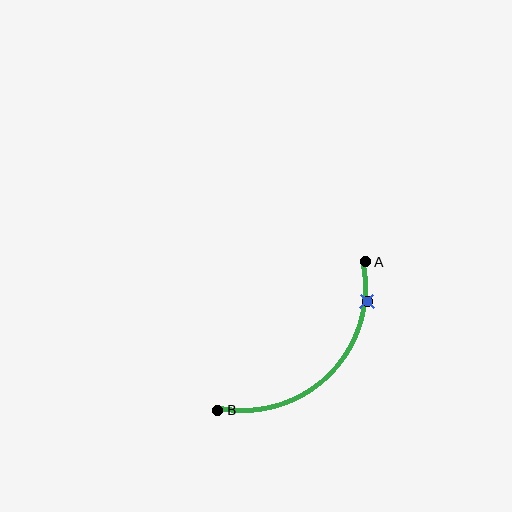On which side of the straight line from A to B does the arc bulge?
The arc bulges below and to the right of the straight line connecting A and B.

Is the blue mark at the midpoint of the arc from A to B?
No. The blue mark lies on the arc but is closer to endpoint A. The arc midpoint would be at the point on the curve equidistant along the arc from both A and B.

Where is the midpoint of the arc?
The arc midpoint is the point on the curve farthest from the straight line joining A and B. It sits below and to the right of that line.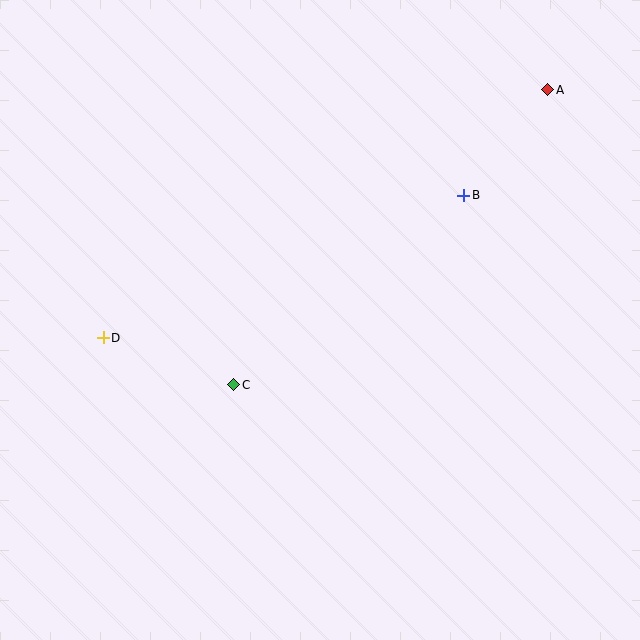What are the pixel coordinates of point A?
Point A is at (548, 90).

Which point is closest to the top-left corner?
Point D is closest to the top-left corner.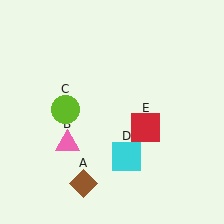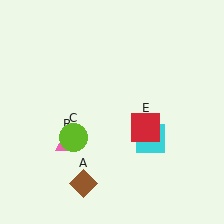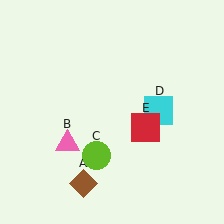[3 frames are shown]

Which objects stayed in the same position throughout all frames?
Brown diamond (object A) and pink triangle (object B) and red square (object E) remained stationary.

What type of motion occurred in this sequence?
The lime circle (object C), cyan square (object D) rotated counterclockwise around the center of the scene.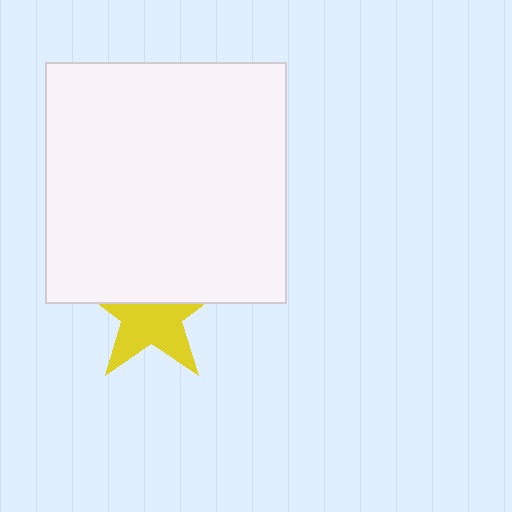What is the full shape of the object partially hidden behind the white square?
The partially hidden object is a yellow star.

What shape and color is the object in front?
The object in front is a white square.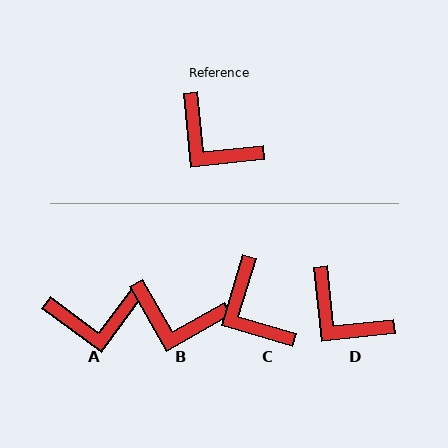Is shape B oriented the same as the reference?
No, it is off by about 24 degrees.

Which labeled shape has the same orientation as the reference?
D.